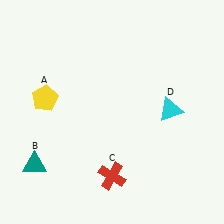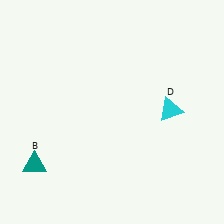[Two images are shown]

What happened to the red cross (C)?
The red cross (C) was removed in Image 2. It was in the bottom-left area of Image 1.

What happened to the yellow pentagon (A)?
The yellow pentagon (A) was removed in Image 2. It was in the top-left area of Image 1.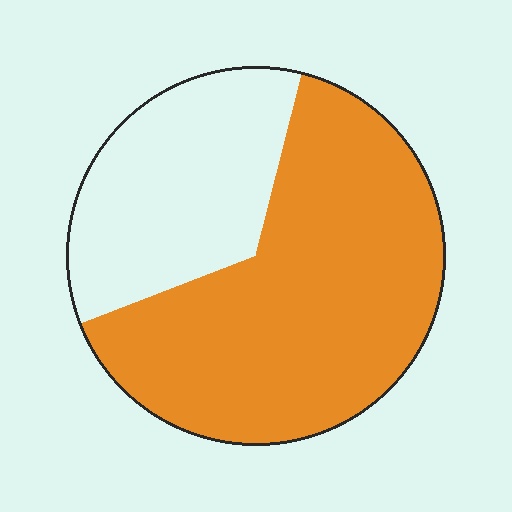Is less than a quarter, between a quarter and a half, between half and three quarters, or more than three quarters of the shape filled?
Between half and three quarters.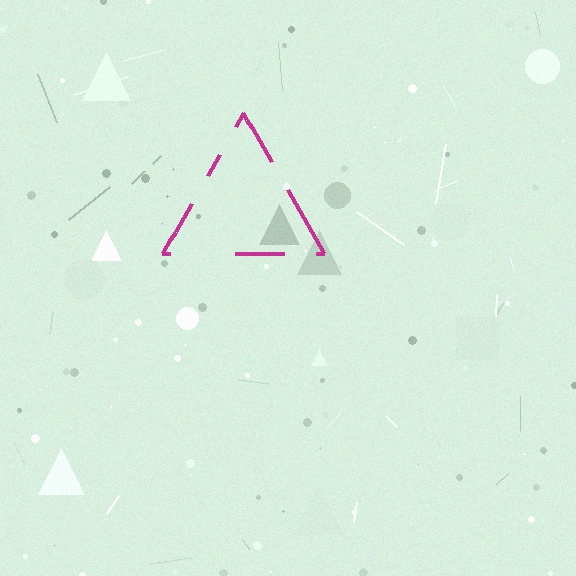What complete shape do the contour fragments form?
The contour fragments form a triangle.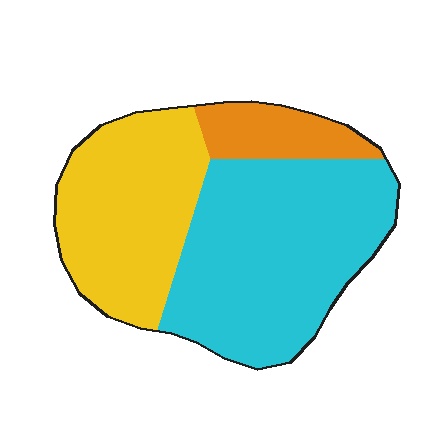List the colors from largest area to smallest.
From largest to smallest: cyan, yellow, orange.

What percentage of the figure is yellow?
Yellow covers about 35% of the figure.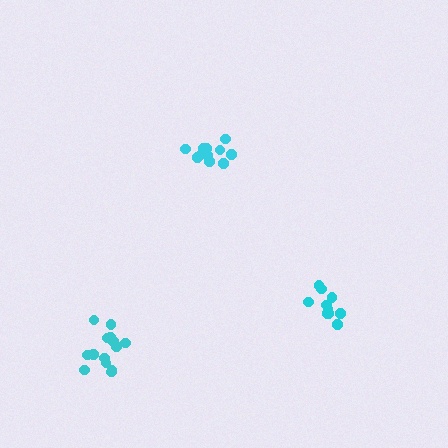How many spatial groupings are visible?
There are 3 spatial groupings.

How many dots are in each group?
Group 1: 11 dots, Group 2: 14 dots, Group 3: 10 dots (35 total).